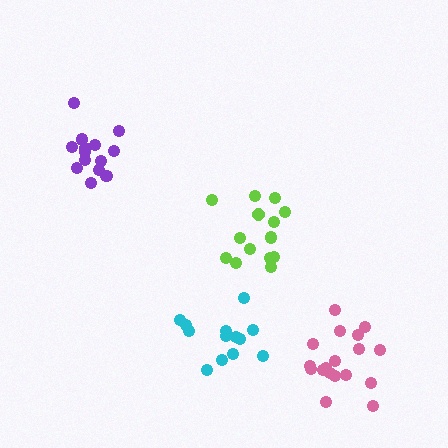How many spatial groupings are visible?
There are 4 spatial groupings.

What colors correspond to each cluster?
The clusters are colored: lime, pink, purple, cyan.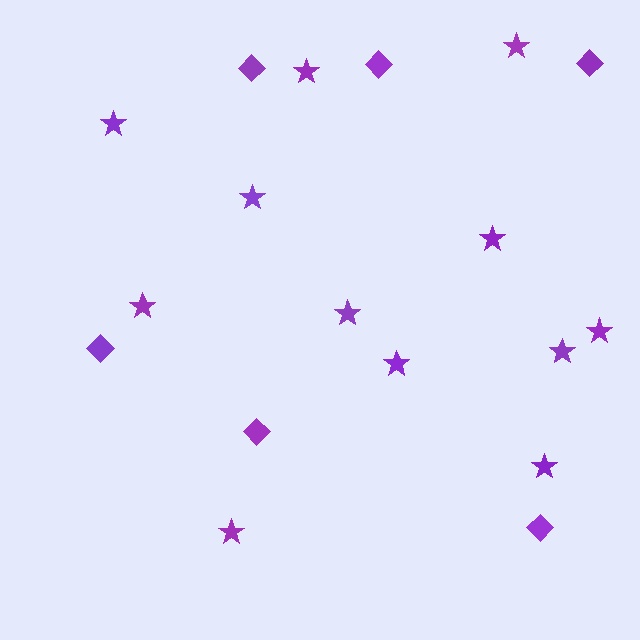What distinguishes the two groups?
There are 2 groups: one group of stars (12) and one group of diamonds (6).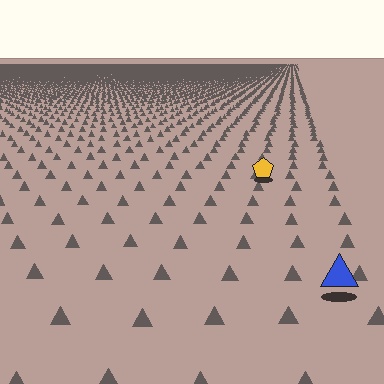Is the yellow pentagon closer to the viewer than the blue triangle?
No. The blue triangle is closer — you can tell from the texture gradient: the ground texture is coarser near it.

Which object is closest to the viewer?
The blue triangle is closest. The texture marks near it are larger and more spread out.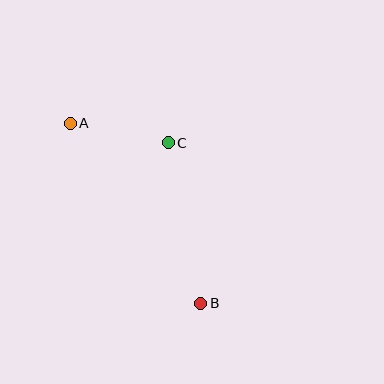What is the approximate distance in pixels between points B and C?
The distance between B and C is approximately 164 pixels.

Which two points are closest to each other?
Points A and C are closest to each other.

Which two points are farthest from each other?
Points A and B are farthest from each other.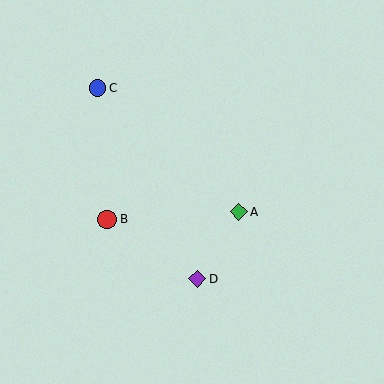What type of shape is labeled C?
Shape C is a blue circle.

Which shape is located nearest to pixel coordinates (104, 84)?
The blue circle (labeled C) at (97, 88) is nearest to that location.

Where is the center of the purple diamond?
The center of the purple diamond is at (197, 279).